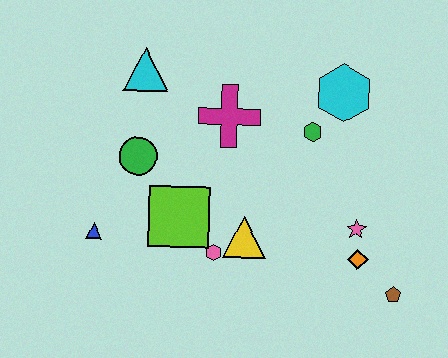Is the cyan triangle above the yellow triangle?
Yes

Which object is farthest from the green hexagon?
The blue triangle is farthest from the green hexagon.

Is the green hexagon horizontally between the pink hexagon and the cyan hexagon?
Yes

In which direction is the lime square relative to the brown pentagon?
The lime square is to the left of the brown pentagon.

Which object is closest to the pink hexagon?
The yellow triangle is closest to the pink hexagon.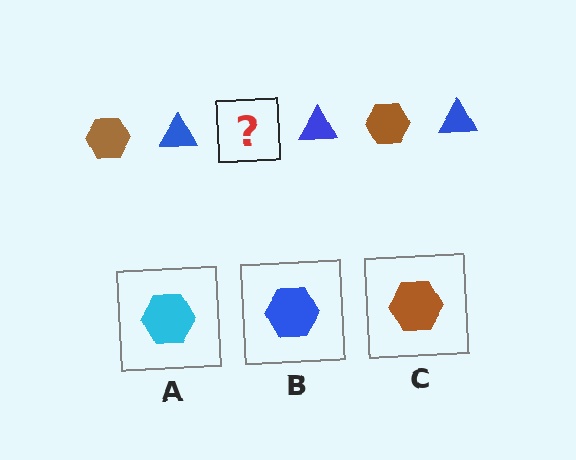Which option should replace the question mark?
Option C.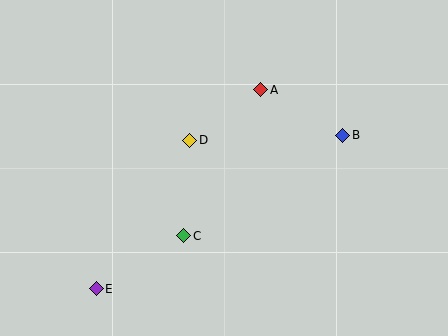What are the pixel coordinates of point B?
Point B is at (343, 135).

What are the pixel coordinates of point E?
Point E is at (96, 289).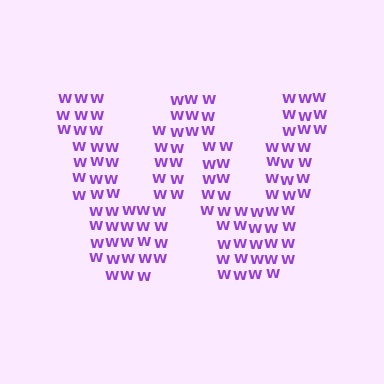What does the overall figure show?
The overall figure shows the letter W.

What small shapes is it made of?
It is made of small letter W's.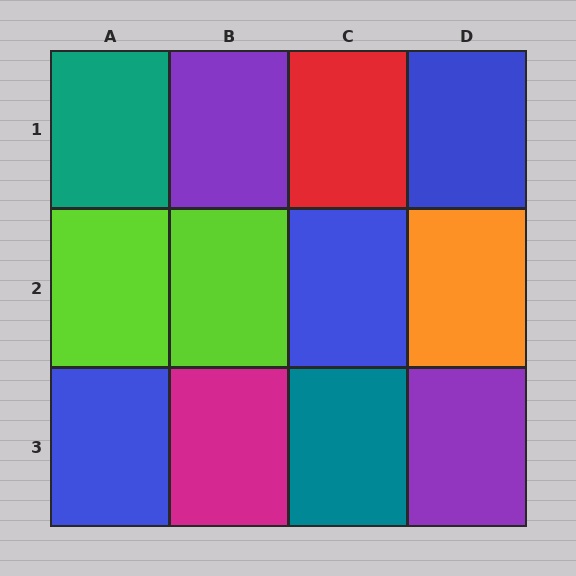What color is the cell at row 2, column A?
Lime.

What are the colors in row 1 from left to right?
Teal, purple, red, blue.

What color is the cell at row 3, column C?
Teal.